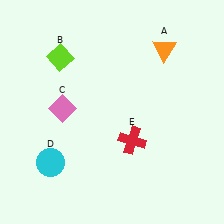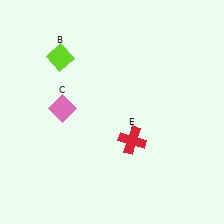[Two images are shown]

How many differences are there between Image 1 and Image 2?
There are 2 differences between the two images.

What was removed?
The cyan circle (D), the orange triangle (A) were removed in Image 2.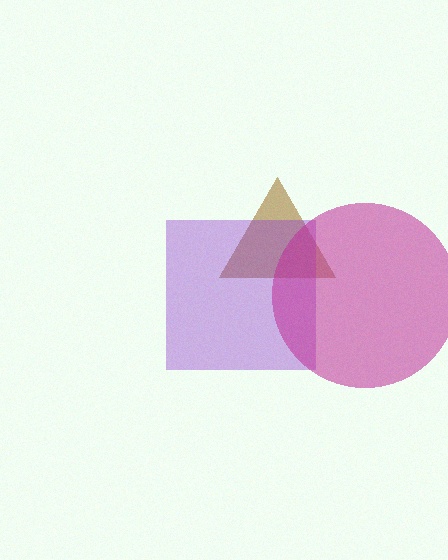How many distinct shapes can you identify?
There are 3 distinct shapes: a brown triangle, a purple square, a magenta circle.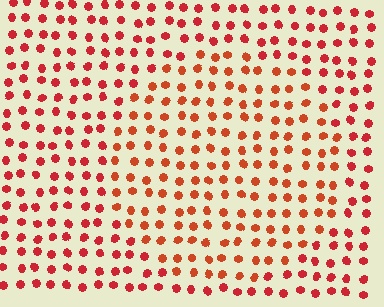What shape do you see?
I see a circle.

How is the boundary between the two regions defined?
The boundary is defined purely by a slight shift in hue (about 18 degrees). Spacing, size, and orientation are identical on both sides.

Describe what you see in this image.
The image is filled with small red elements in a uniform arrangement. A circle-shaped region is visible where the elements are tinted to a slightly different hue, forming a subtle color boundary.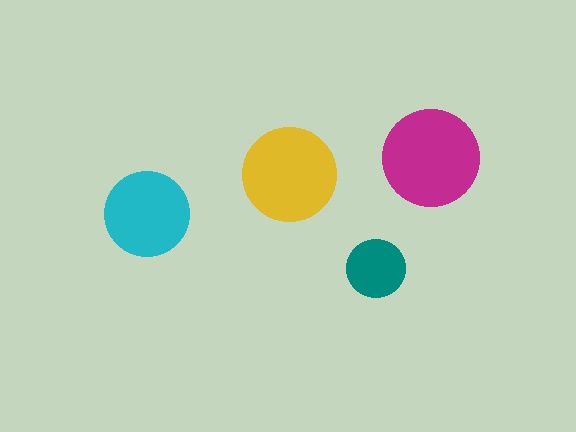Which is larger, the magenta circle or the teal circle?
The magenta one.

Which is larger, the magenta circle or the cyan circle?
The magenta one.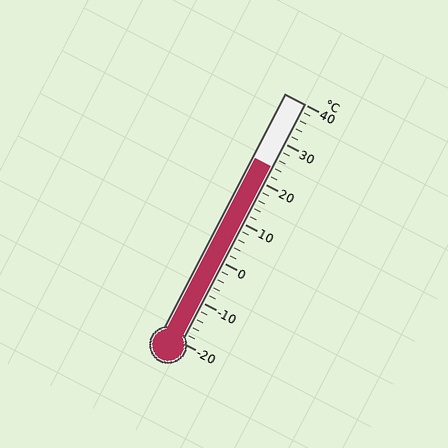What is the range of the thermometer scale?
The thermometer scale ranges from -20°C to 40°C.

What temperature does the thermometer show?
The thermometer shows approximately 24°C.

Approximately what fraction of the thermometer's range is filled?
The thermometer is filled to approximately 75% of its range.